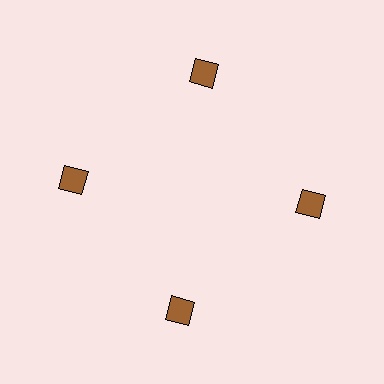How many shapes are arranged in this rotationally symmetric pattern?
There are 4 shapes, arranged in 4 groups of 1.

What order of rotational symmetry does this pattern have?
This pattern has 4-fold rotational symmetry.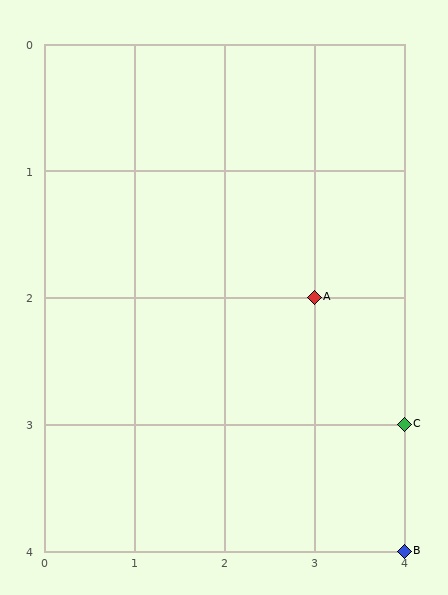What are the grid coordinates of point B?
Point B is at grid coordinates (4, 4).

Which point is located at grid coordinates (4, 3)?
Point C is at (4, 3).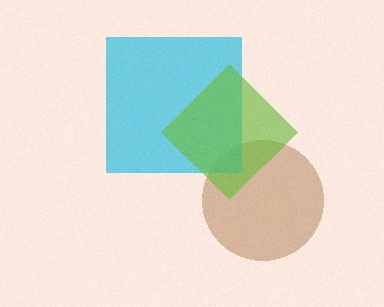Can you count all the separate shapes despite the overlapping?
Yes, there are 3 separate shapes.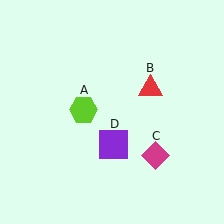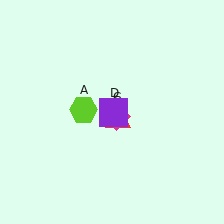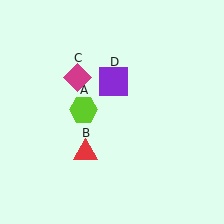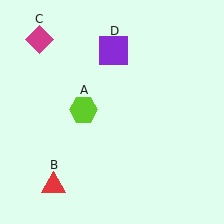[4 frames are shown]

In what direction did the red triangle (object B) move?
The red triangle (object B) moved down and to the left.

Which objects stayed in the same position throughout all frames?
Lime hexagon (object A) remained stationary.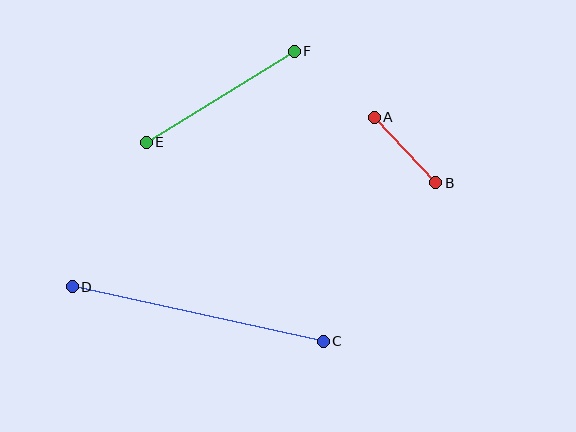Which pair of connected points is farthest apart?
Points C and D are farthest apart.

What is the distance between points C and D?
The distance is approximately 257 pixels.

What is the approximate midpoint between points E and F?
The midpoint is at approximately (220, 97) pixels.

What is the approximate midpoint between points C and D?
The midpoint is at approximately (198, 314) pixels.